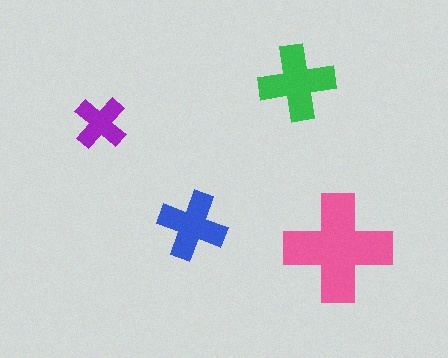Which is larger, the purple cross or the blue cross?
The blue one.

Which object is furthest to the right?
The pink cross is rightmost.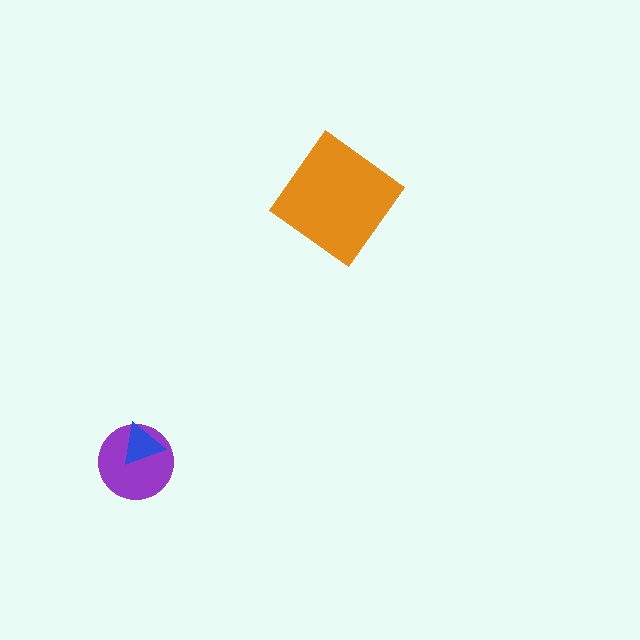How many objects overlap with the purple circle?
1 object overlaps with the purple circle.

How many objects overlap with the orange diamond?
0 objects overlap with the orange diamond.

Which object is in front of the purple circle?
The blue triangle is in front of the purple circle.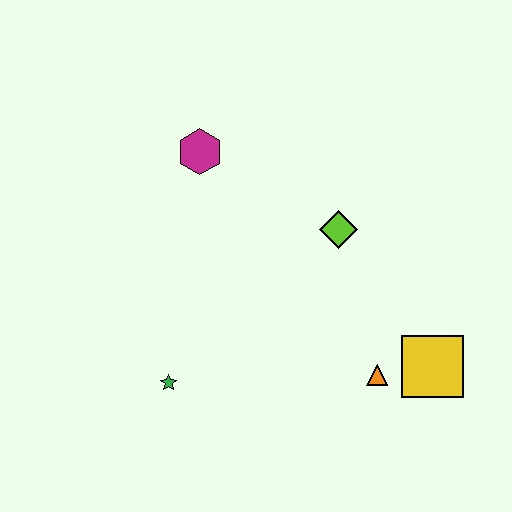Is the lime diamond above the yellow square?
Yes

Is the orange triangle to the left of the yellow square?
Yes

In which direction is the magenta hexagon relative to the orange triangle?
The magenta hexagon is above the orange triangle.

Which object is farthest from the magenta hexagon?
The yellow square is farthest from the magenta hexagon.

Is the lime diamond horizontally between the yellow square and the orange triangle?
No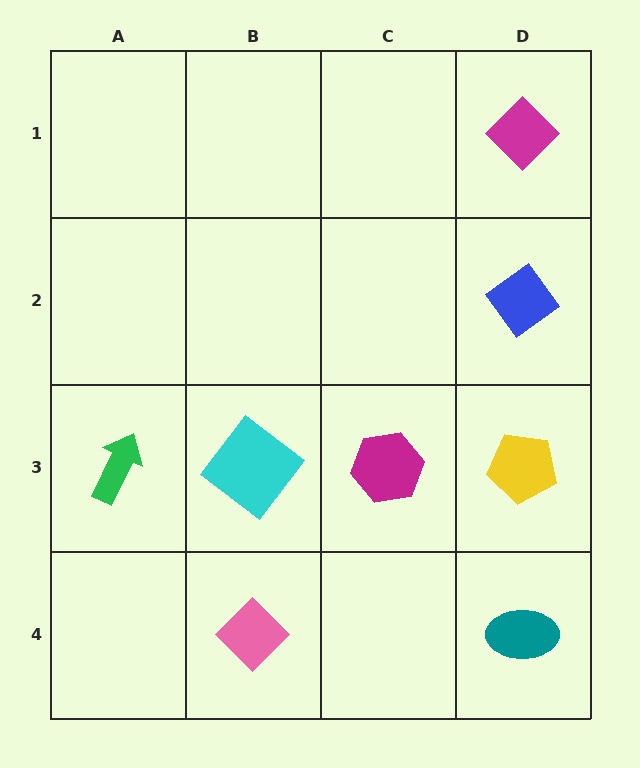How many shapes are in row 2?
1 shape.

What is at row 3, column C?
A magenta hexagon.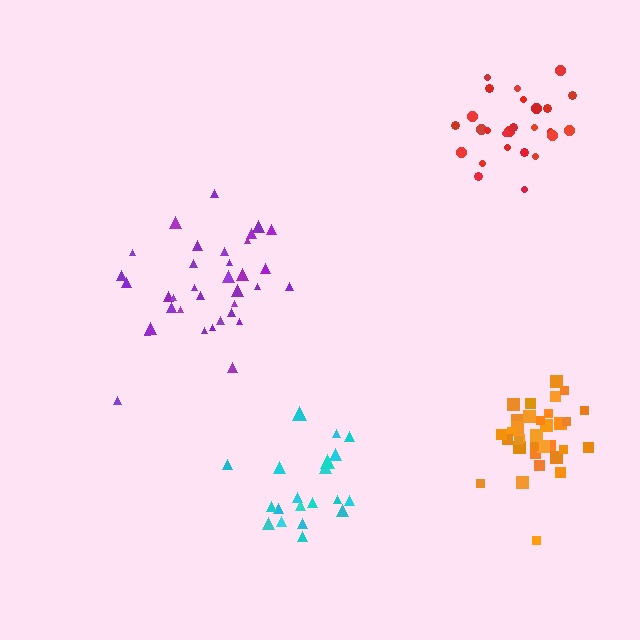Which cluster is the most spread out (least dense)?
Purple.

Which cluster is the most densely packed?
Red.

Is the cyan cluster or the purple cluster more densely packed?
Cyan.